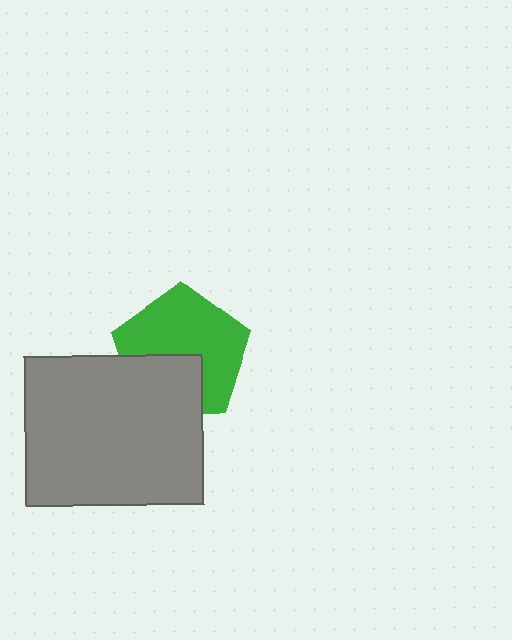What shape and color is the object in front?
The object in front is a gray rectangle.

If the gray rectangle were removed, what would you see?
You would see the complete green pentagon.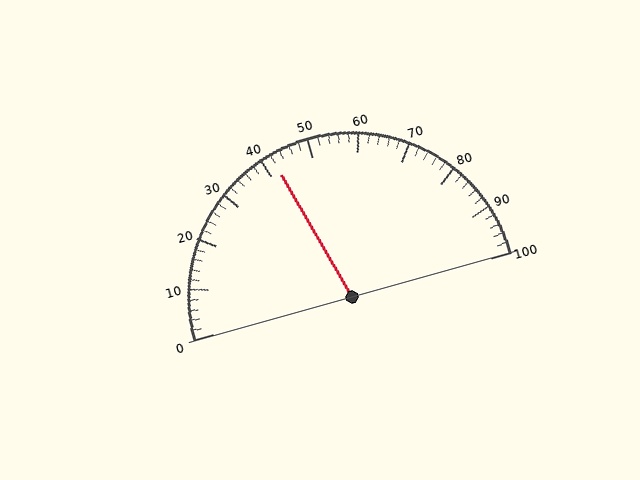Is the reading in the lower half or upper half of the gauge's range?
The reading is in the lower half of the range (0 to 100).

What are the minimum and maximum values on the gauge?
The gauge ranges from 0 to 100.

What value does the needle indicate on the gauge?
The needle indicates approximately 42.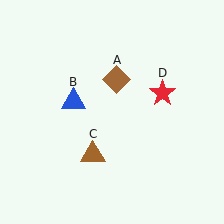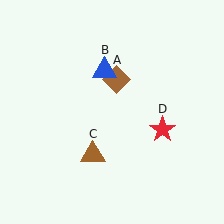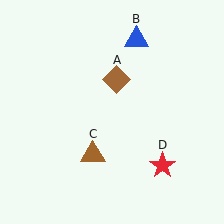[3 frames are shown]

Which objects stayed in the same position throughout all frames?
Brown diamond (object A) and brown triangle (object C) remained stationary.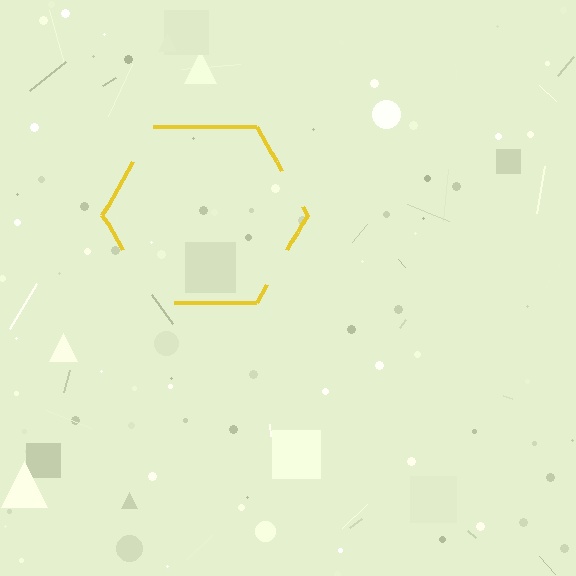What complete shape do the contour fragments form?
The contour fragments form a hexagon.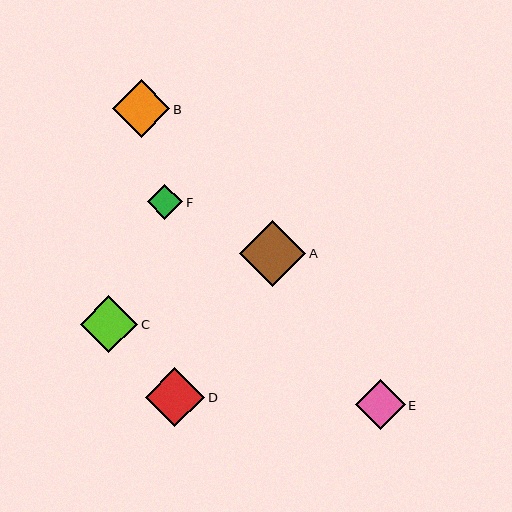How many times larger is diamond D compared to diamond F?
Diamond D is approximately 1.7 times the size of diamond F.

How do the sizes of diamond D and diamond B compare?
Diamond D and diamond B are approximately the same size.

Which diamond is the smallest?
Diamond F is the smallest with a size of approximately 36 pixels.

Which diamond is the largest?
Diamond A is the largest with a size of approximately 66 pixels.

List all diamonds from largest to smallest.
From largest to smallest: A, D, B, C, E, F.